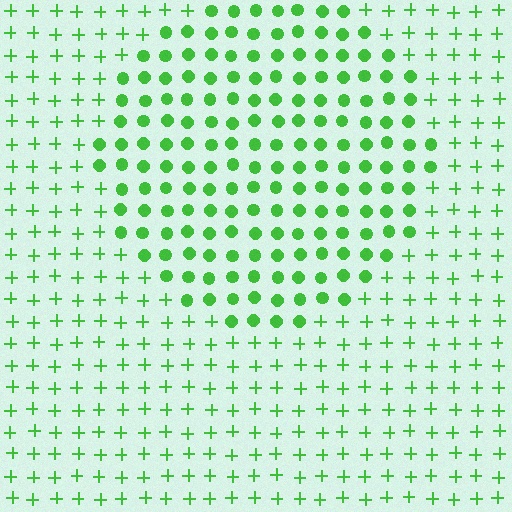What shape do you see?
I see a circle.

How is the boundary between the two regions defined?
The boundary is defined by a change in element shape: circles inside vs. plus signs outside. All elements share the same color and spacing.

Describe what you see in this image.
The image is filled with small green elements arranged in a uniform grid. A circle-shaped region contains circles, while the surrounding area contains plus signs. The boundary is defined purely by the change in element shape.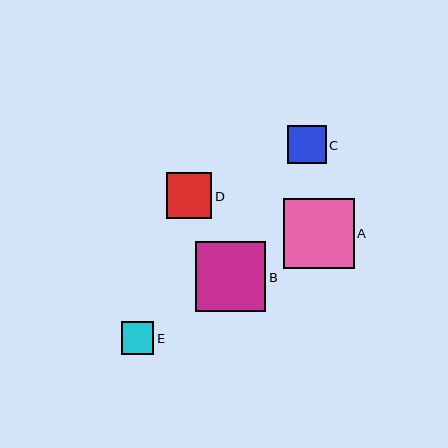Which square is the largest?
Square A is the largest with a size of approximately 71 pixels.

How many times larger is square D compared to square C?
Square D is approximately 1.2 times the size of square C.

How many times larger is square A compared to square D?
Square A is approximately 1.6 times the size of square D.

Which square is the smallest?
Square E is the smallest with a size of approximately 32 pixels.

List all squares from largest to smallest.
From largest to smallest: A, B, D, C, E.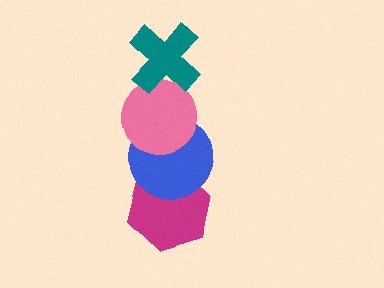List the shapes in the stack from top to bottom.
From top to bottom: the teal cross, the pink circle, the blue circle, the magenta hexagon.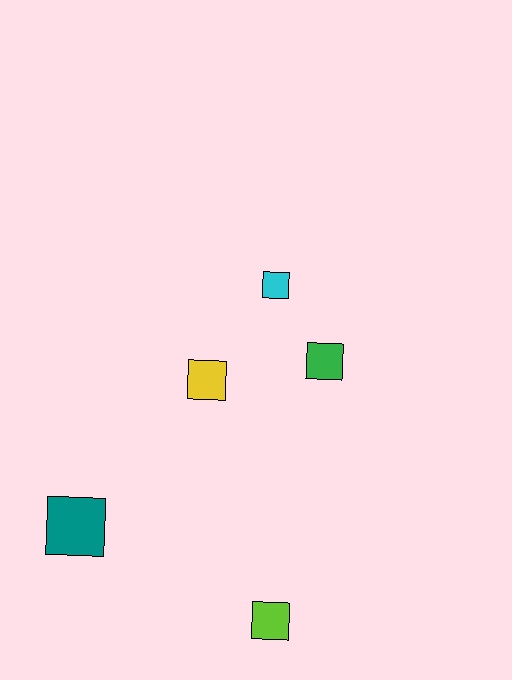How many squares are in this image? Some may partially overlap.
There are 5 squares.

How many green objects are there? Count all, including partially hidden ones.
There is 1 green object.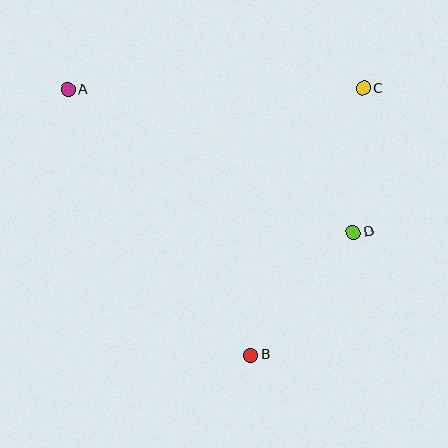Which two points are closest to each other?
Points C and D are closest to each other.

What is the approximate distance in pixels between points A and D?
The distance between A and D is approximately 319 pixels.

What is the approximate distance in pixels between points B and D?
The distance between B and D is approximately 160 pixels.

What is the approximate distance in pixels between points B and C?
The distance between B and C is approximately 290 pixels.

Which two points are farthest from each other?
Points A and B are farthest from each other.